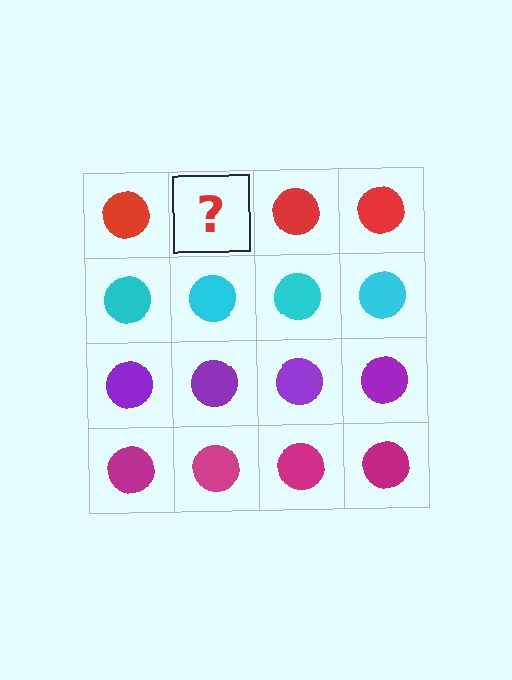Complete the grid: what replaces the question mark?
The question mark should be replaced with a red circle.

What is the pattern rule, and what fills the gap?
The rule is that each row has a consistent color. The gap should be filled with a red circle.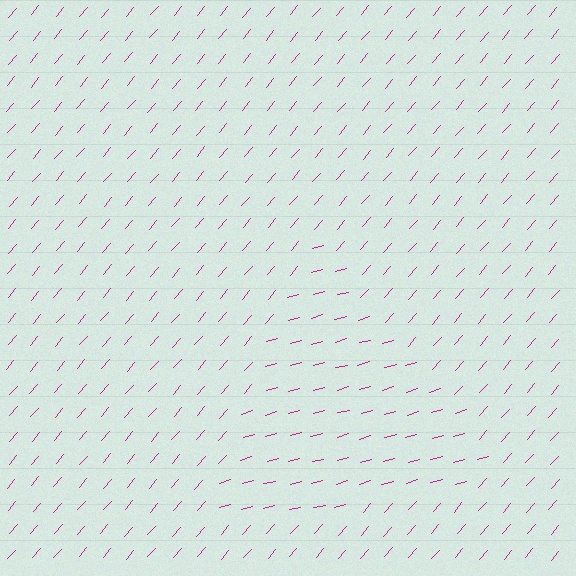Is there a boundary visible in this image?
Yes, there is a texture boundary formed by a change in line orientation.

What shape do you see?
I see a triangle.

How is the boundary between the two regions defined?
The boundary is defined purely by a change in line orientation (approximately 34 degrees difference). All lines are the same color and thickness.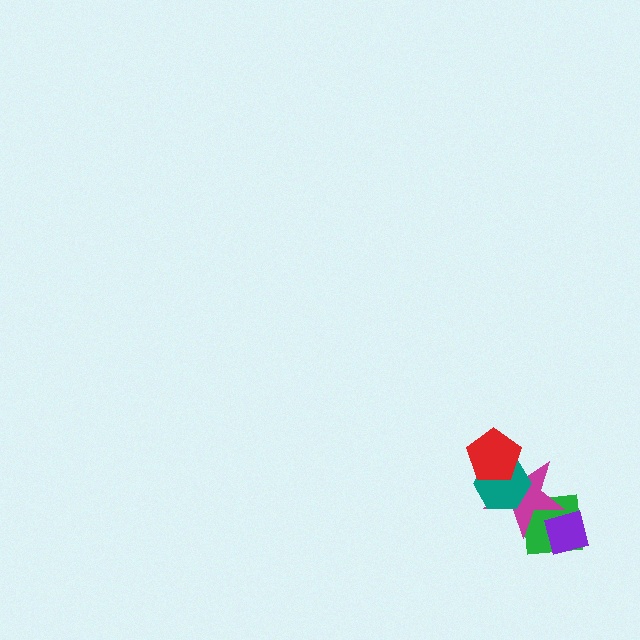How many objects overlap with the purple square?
2 objects overlap with the purple square.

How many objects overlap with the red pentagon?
2 objects overlap with the red pentagon.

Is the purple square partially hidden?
No, no other shape covers it.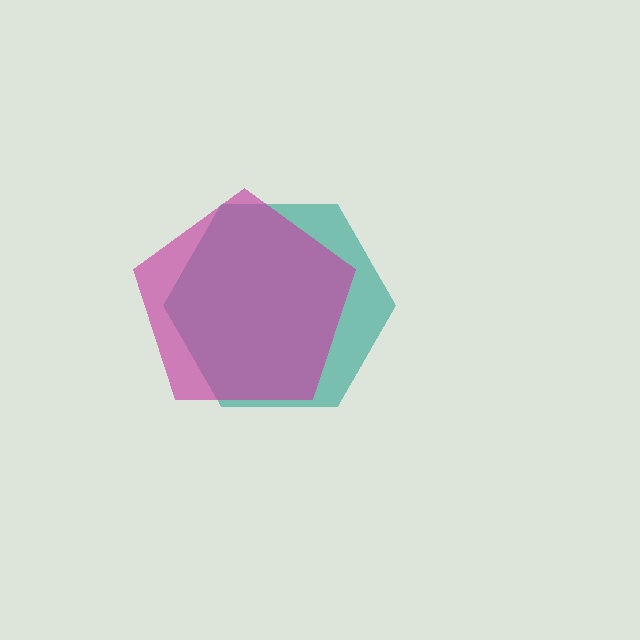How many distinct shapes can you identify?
There are 2 distinct shapes: a teal hexagon, a magenta pentagon.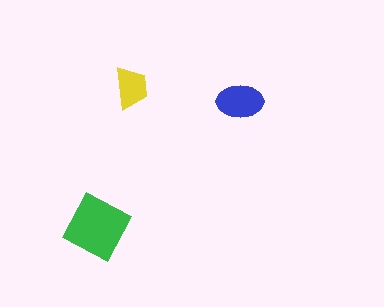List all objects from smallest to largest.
The yellow trapezoid, the blue ellipse, the green square.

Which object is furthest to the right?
The blue ellipse is rightmost.